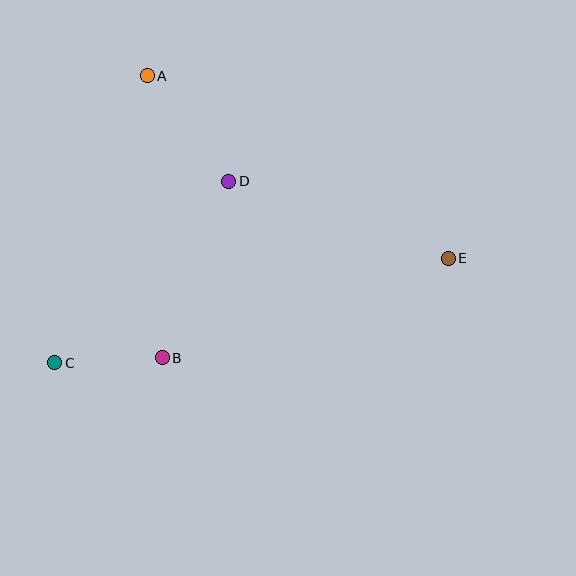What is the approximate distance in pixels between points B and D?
The distance between B and D is approximately 188 pixels.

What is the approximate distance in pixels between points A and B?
The distance between A and B is approximately 282 pixels.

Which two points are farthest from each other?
Points C and E are farthest from each other.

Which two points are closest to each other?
Points B and C are closest to each other.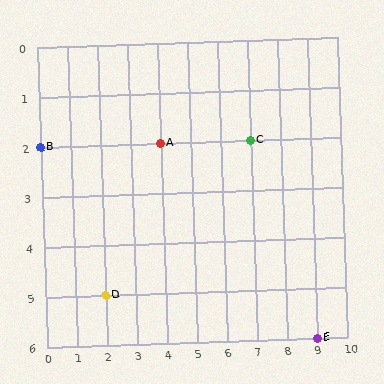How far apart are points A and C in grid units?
Points A and C are 3 columns apart.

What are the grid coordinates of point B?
Point B is at grid coordinates (0, 2).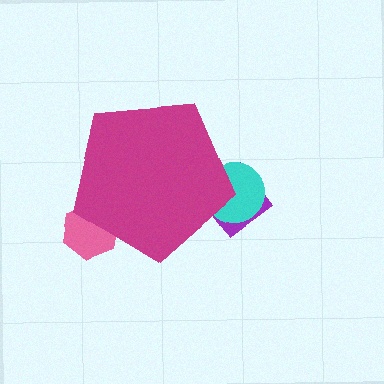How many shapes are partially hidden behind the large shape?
3 shapes are partially hidden.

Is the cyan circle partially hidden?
Yes, the cyan circle is partially hidden behind the magenta pentagon.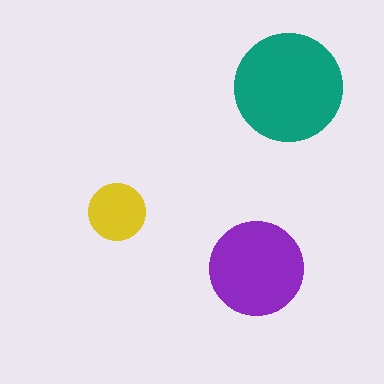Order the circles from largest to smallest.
the teal one, the purple one, the yellow one.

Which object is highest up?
The teal circle is topmost.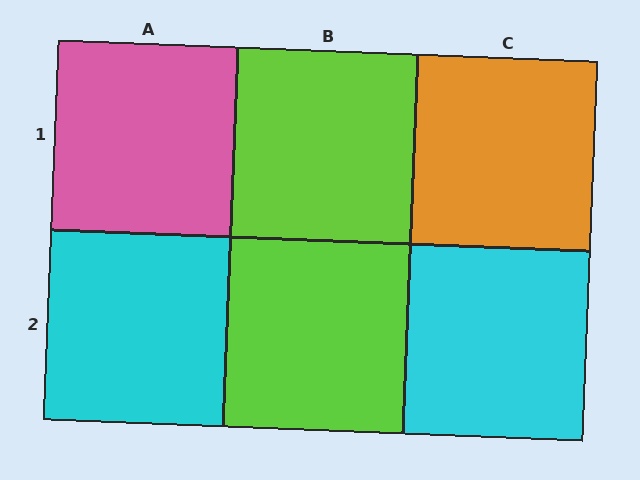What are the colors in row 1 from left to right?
Pink, lime, orange.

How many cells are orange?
1 cell is orange.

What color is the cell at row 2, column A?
Cyan.